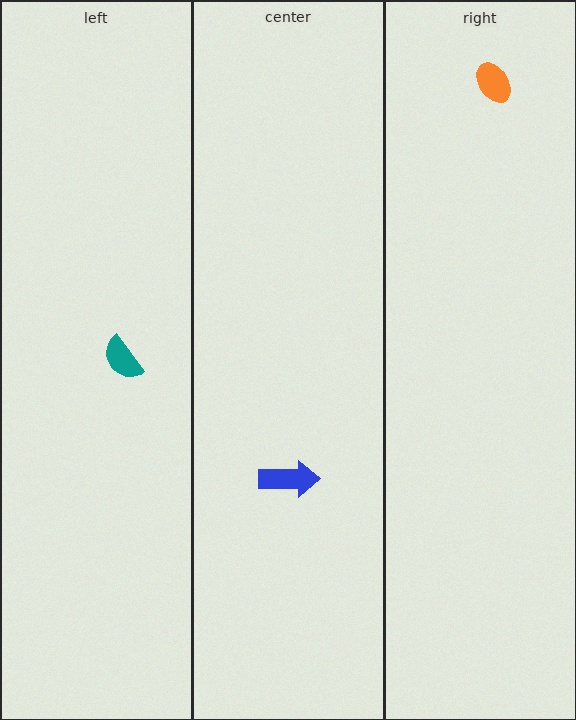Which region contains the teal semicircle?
The left region.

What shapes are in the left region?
The teal semicircle.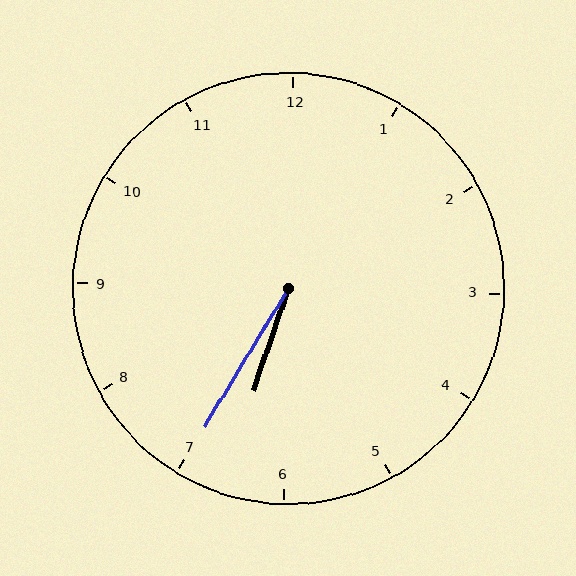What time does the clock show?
6:35.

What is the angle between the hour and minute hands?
Approximately 12 degrees.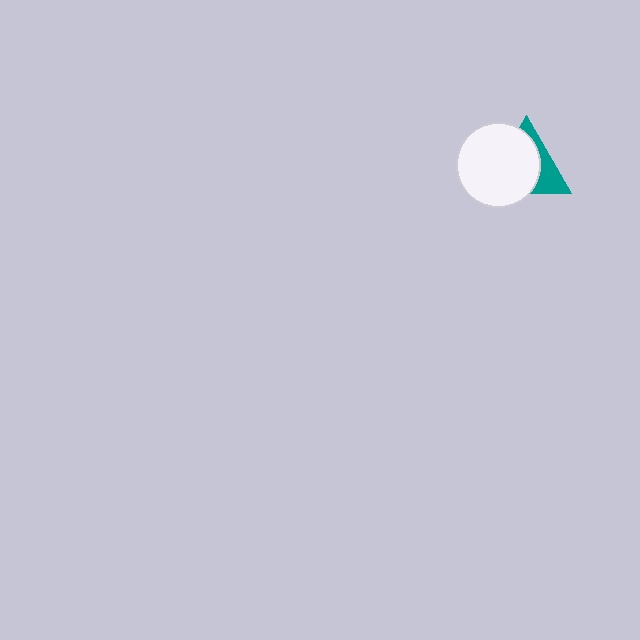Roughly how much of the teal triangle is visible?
A small part of it is visible (roughly 34%).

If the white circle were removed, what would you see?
You would see the complete teal triangle.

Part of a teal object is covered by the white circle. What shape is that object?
It is a triangle.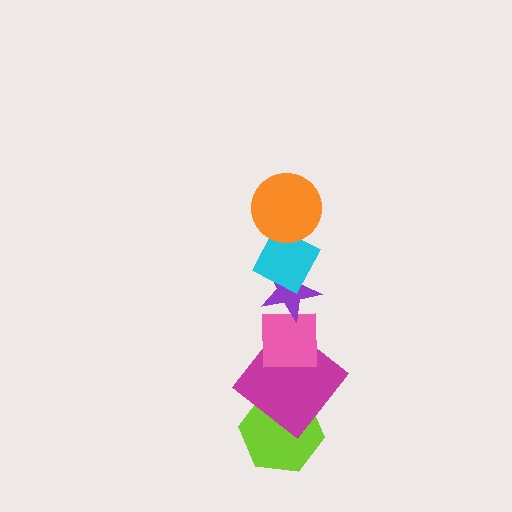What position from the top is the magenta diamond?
The magenta diamond is 5th from the top.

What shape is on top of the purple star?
The cyan diamond is on top of the purple star.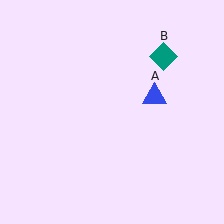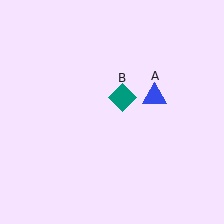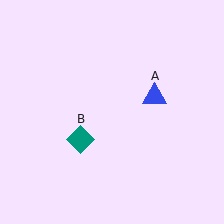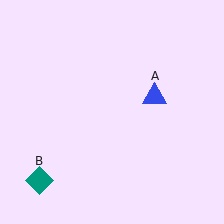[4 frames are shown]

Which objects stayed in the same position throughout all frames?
Blue triangle (object A) remained stationary.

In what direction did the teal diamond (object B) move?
The teal diamond (object B) moved down and to the left.